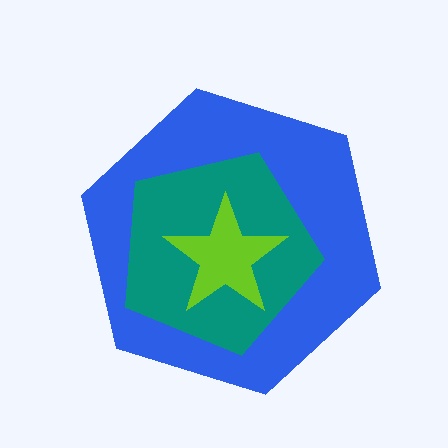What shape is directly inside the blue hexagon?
The teal pentagon.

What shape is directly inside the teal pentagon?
The lime star.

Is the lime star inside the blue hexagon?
Yes.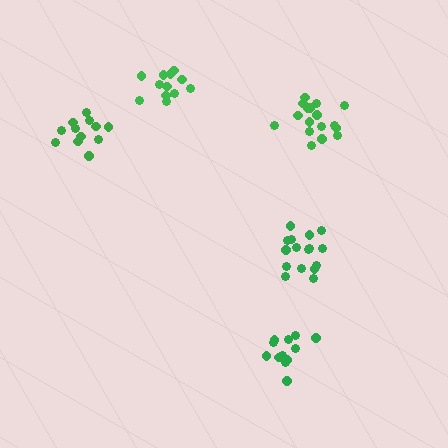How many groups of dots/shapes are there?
There are 5 groups.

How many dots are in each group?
Group 1: 12 dots, Group 2: 12 dots, Group 3: 12 dots, Group 4: 16 dots, Group 5: 18 dots (70 total).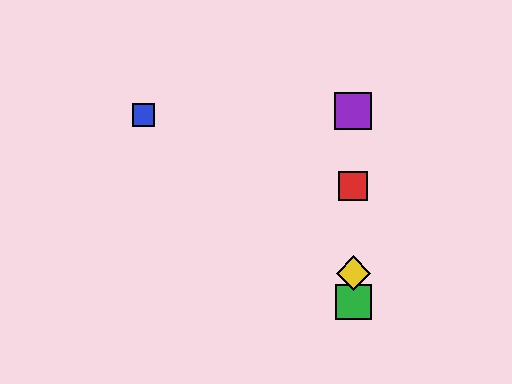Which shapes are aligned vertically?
The red square, the green square, the yellow diamond, the purple square are aligned vertically.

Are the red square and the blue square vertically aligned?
No, the red square is at x≈353 and the blue square is at x≈143.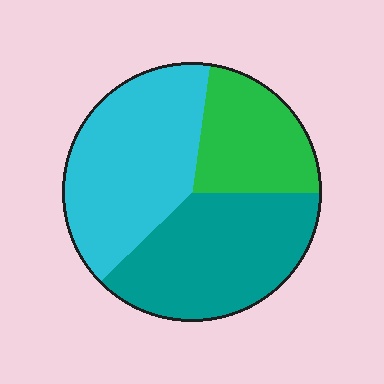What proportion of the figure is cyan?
Cyan takes up about two fifths (2/5) of the figure.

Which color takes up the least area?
Green, at roughly 25%.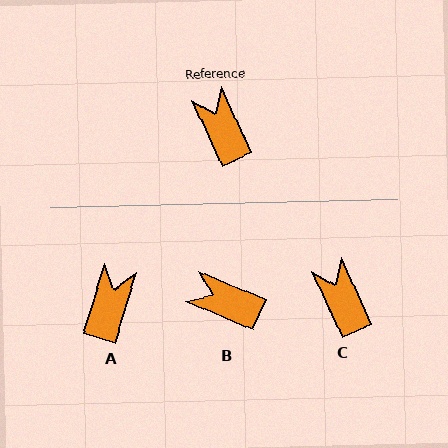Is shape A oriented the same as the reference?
No, it is off by about 42 degrees.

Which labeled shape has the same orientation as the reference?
C.